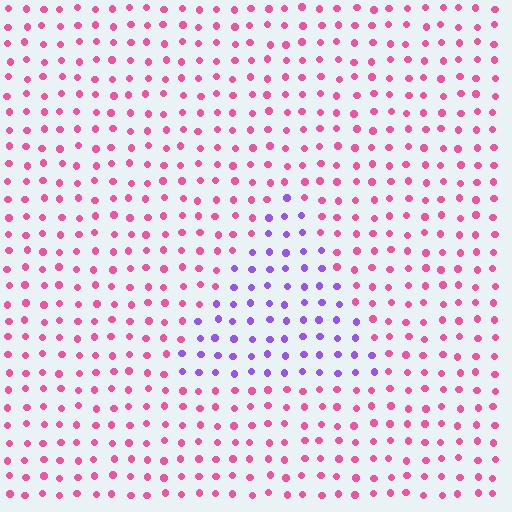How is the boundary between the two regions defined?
The boundary is defined purely by a slight shift in hue (about 64 degrees). Spacing, size, and orientation are identical on both sides.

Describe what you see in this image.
The image is filled with small pink elements in a uniform arrangement. A triangle-shaped region is visible where the elements are tinted to a slightly different hue, forming a subtle color boundary.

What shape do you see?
I see a triangle.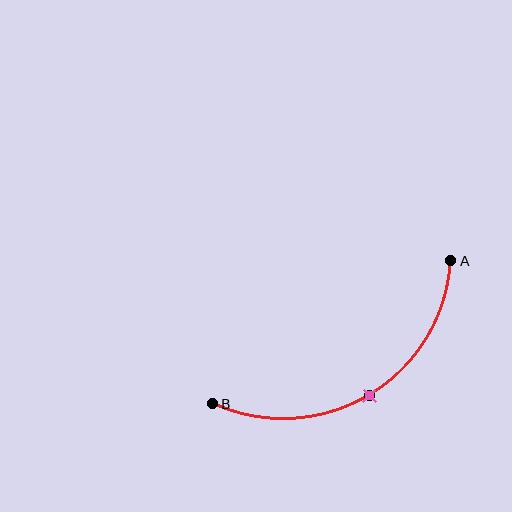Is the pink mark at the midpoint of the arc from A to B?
Yes. The pink mark lies on the arc at equal arc-length from both A and B — it is the arc midpoint.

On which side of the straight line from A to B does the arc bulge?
The arc bulges below the straight line connecting A and B.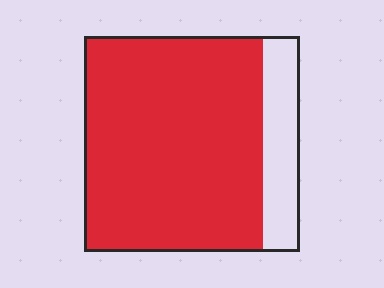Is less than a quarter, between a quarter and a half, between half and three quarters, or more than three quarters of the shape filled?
More than three quarters.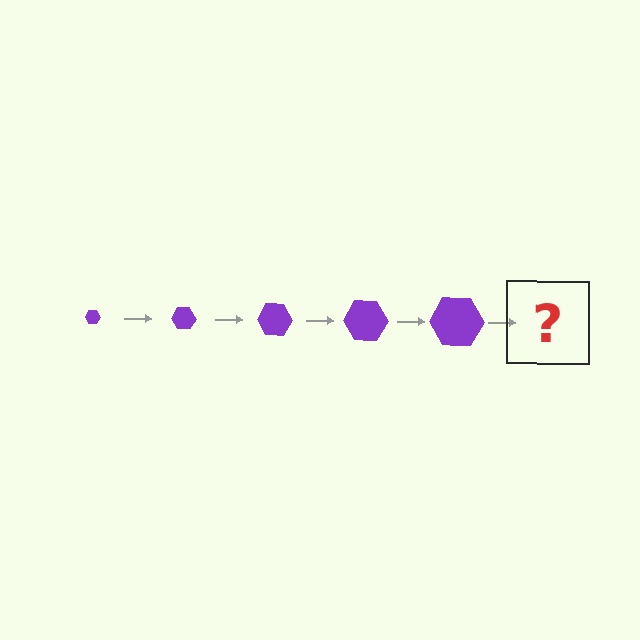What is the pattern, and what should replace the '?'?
The pattern is that the hexagon gets progressively larger each step. The '?' should be a purple hexagon, larger than the previous one.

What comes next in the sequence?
The next element should be a purple hexagon, larger than the previous one.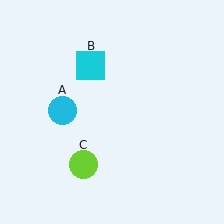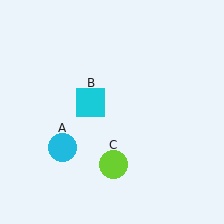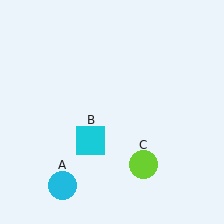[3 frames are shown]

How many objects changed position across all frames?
3 objects changed position: cyan circle (object A), cyan square (object B), lime circle (object C).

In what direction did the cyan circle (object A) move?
The cyan circle (object A) moved down.